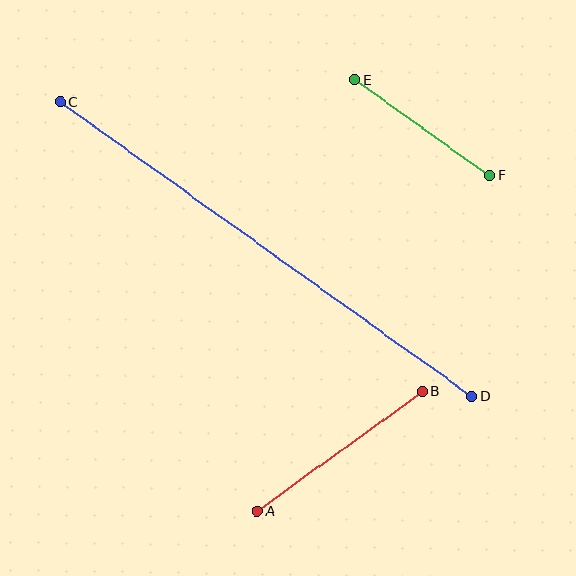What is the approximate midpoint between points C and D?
The midpoint is at approximately (266, 249) pixels.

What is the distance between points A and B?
The distance is approximately 204 pixels.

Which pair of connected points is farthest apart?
Points C and D are farthest apart.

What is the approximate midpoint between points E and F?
The midpoint is at approximately (422, 128) pixels.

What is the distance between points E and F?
The distance is approximately 166 pixels.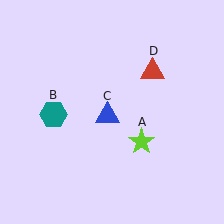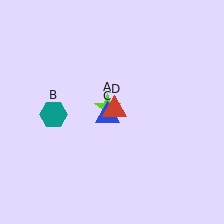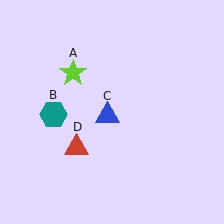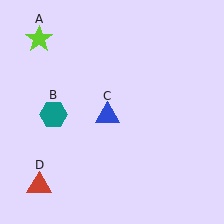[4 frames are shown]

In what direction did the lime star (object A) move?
The lime star (object A) moved up and to the left.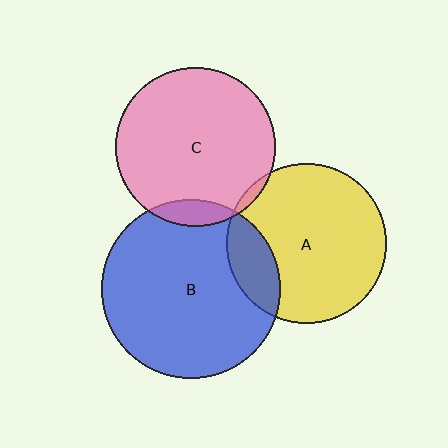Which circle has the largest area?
Circle B (blue).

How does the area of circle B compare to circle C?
Approximately 1.3 times.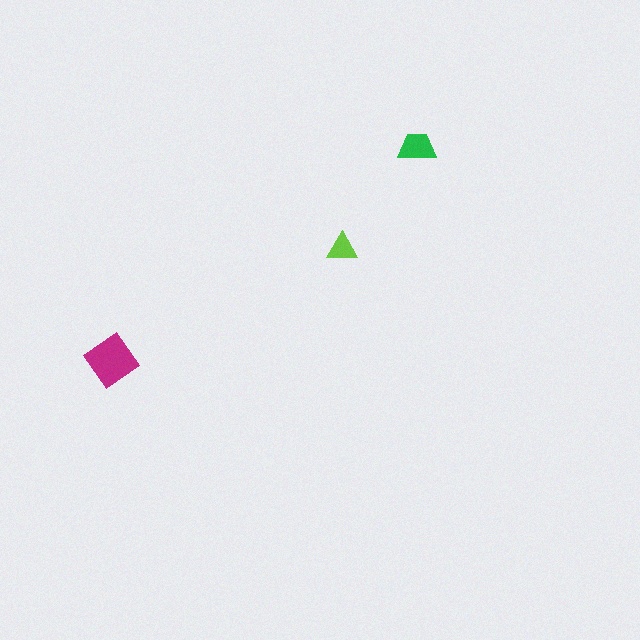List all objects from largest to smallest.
The magenta diamond, the green trapezoid, the lime triangle.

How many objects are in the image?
There are 3 objects in the image.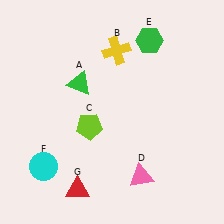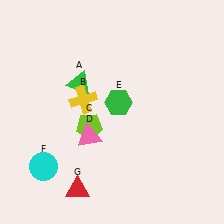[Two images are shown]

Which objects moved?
The objects that moved are: the yellow cross (B), the pink triangle (D), the green hexagon (E).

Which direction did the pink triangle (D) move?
The pink triangle (D) moved left.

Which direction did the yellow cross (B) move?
The yellow cross (B) moved down.